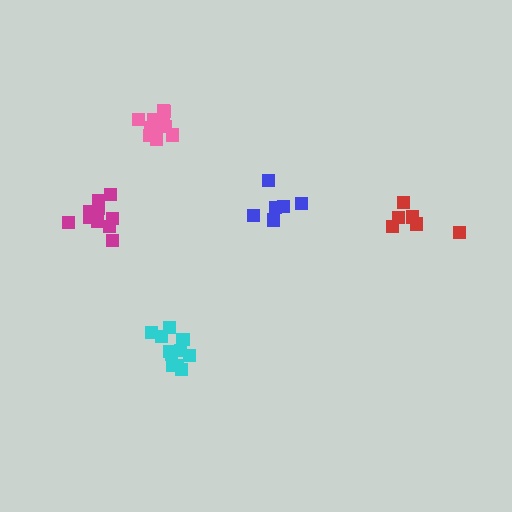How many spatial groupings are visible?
There are 5 spatial groupings.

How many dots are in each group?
Group 1: 11 dots, Group 2: 11 dots, Group 3: 7 dots, Group 4: 10 dots, Group 5: 6 dots (45 total).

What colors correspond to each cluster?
The clusters are colored: cyan, pink, blue, magenta, red.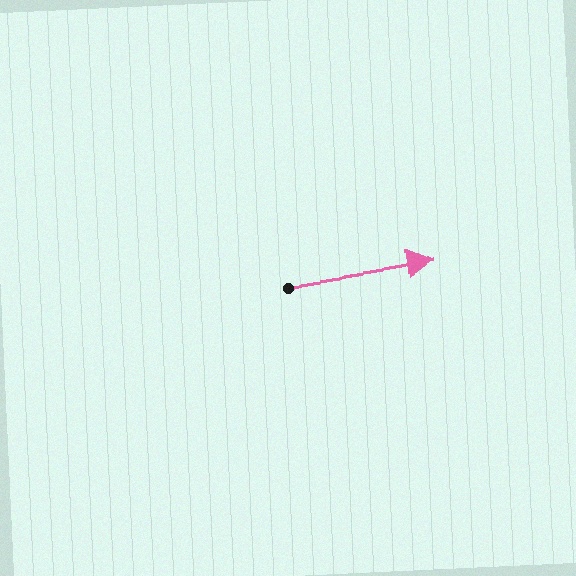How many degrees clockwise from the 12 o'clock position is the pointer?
Approximately 81 degrees.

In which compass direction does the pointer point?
East.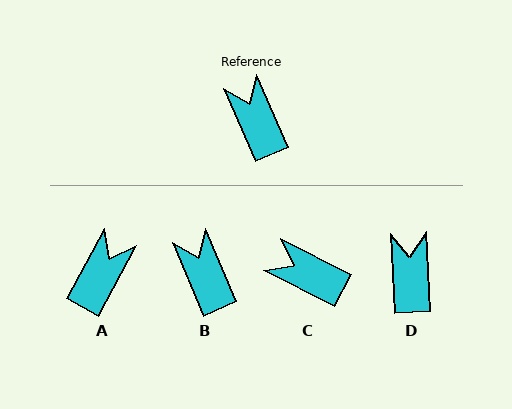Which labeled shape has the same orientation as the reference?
B.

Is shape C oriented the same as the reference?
No, it is off by about 39 degrees.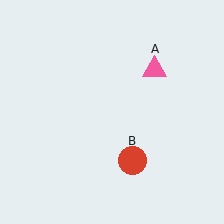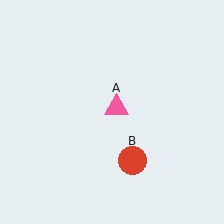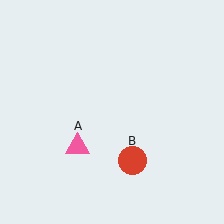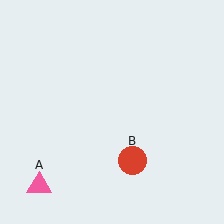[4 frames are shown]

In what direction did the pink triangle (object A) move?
The pink triangle (object A) moved down and to the left.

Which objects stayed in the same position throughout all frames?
Red circle (object B) remained stationary.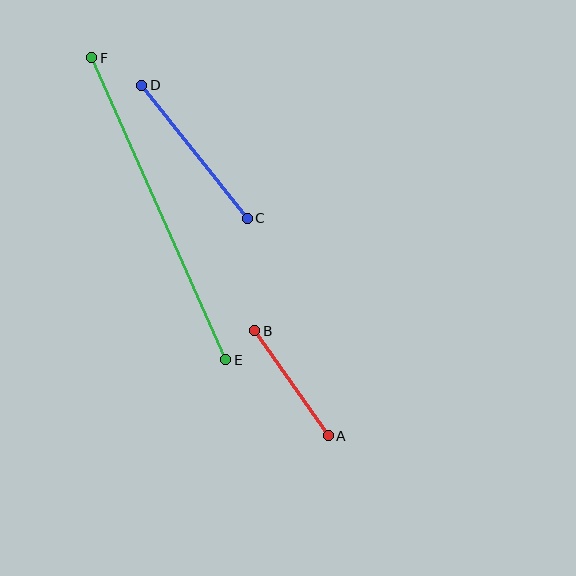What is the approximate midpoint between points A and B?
The midpoint is at approximately (292, 383) pixels.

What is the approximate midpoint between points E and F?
The midpoint is at approximately (159, 209) pixels.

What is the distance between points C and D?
The distance is approximately 169 pixels.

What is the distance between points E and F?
The distance is approximately 330 pixels.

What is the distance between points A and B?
The distance is approximately 128 pixels.